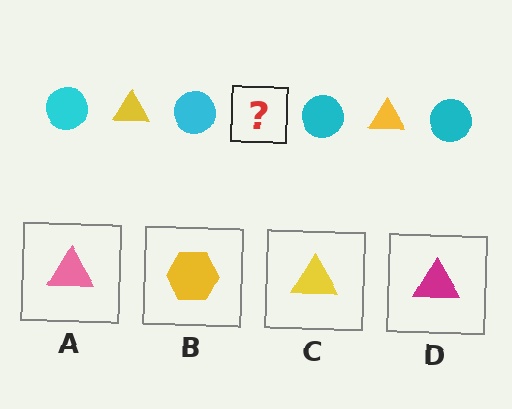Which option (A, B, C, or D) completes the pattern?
C.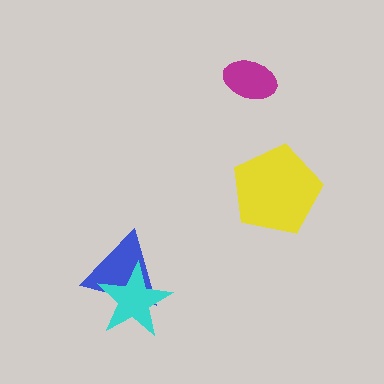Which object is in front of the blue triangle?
The cyan star is in front of the blue triangle.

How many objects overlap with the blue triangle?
1 object overlaps with the blue triangle.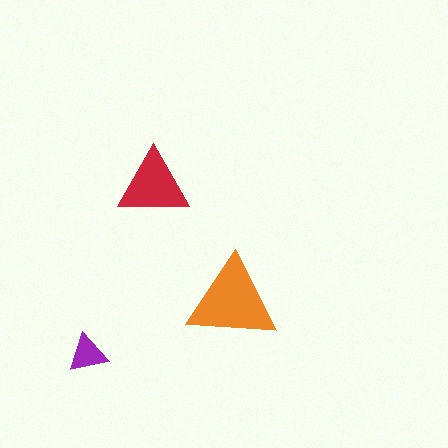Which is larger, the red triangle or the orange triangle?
The orange one.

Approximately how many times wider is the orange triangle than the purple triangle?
About 2.5 times wider.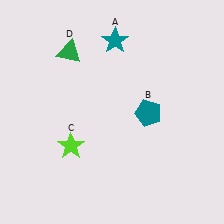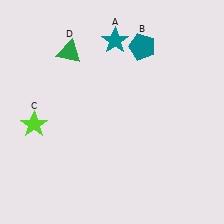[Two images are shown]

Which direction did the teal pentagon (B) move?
The teal pentagon (B) moved up.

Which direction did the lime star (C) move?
The lime star (C) moved left.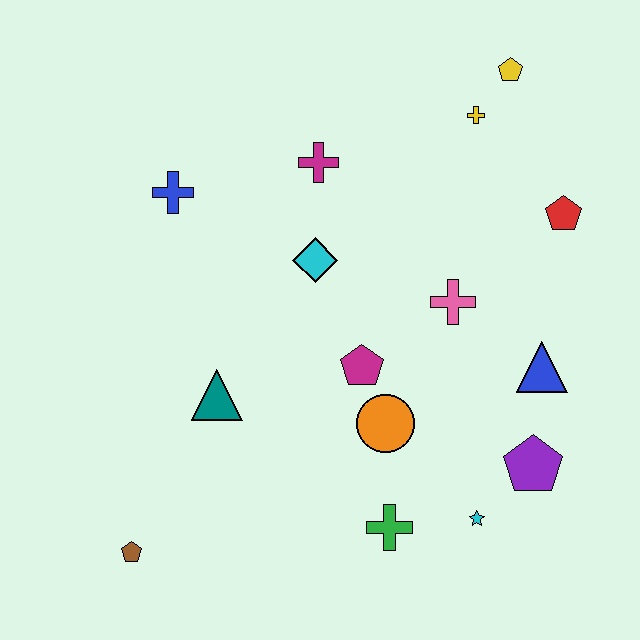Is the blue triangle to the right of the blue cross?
Yes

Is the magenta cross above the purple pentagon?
Yes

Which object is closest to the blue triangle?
The purple pentagon is closest to the blue triangle.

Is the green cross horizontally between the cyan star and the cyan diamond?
Yes